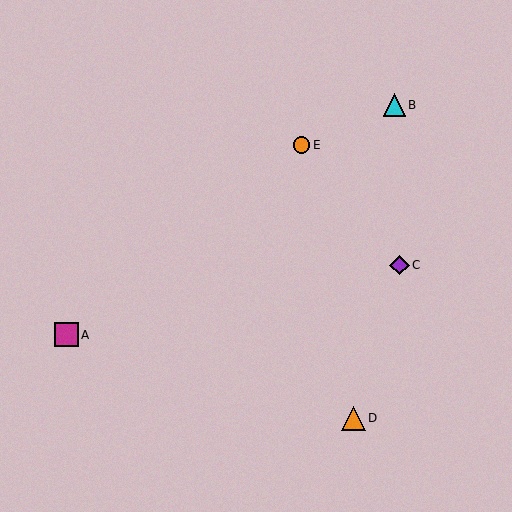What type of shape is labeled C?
Shape C is a purple diamond.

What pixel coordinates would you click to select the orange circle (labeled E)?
Click at (301, 145) to select the orange circle E.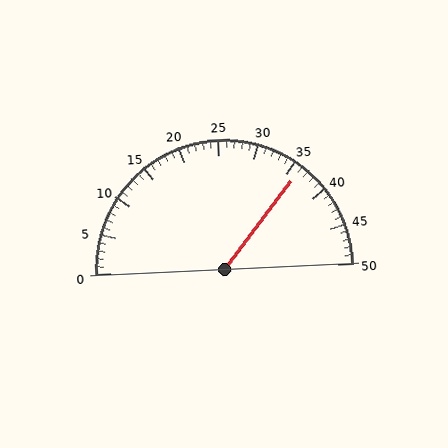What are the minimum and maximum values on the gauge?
The gauge ranges from 0 to 50.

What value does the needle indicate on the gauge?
The needle indicates approximately 36.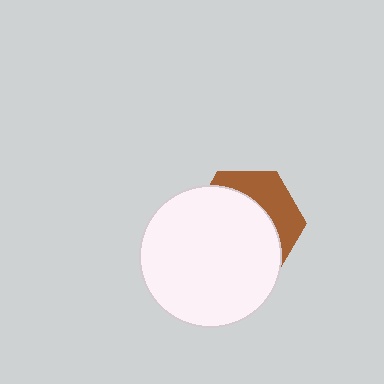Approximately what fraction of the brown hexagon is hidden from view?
Roughly 67% of the brown hexagon is hidden behind the white circle.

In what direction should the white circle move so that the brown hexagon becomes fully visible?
The white circle should move toward the lower-left. That is the shortest direction to clear the overlap and leave the brown hexagon fully visible.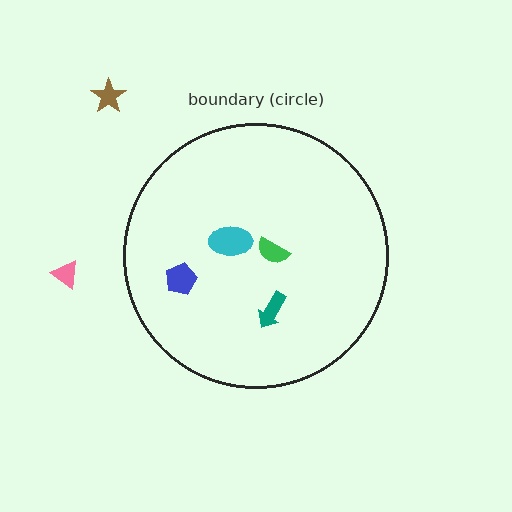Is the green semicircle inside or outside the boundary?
Inside.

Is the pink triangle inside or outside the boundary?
Outside.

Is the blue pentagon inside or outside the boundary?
Inside.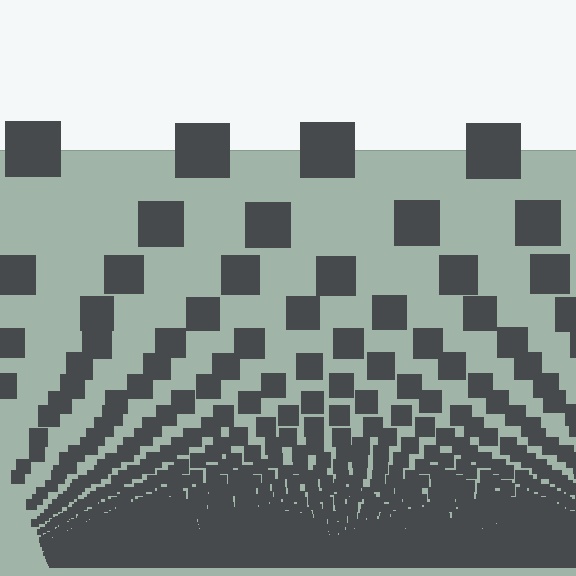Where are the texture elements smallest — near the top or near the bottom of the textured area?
Near the bottom.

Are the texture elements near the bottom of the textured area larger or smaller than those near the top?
Smaller. The gradient is inverted — elements near the bottom are smaller and denser.